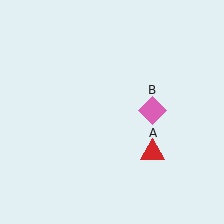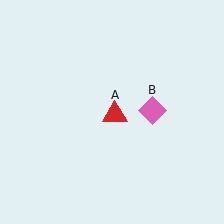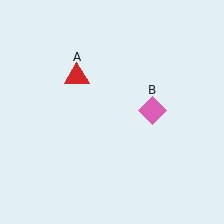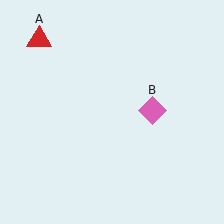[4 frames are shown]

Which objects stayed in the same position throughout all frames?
Pink diamond (object B) remained stationary.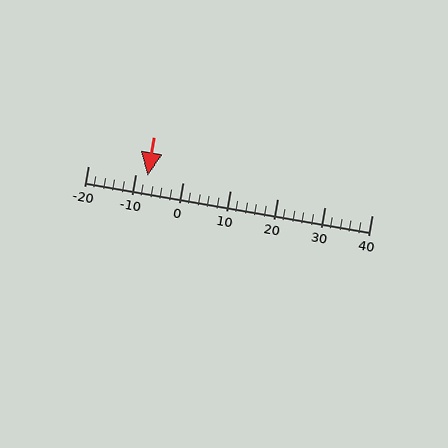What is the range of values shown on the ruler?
The ruler shows values from -20 to 40.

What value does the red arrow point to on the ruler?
The red arrow points to approximately -8.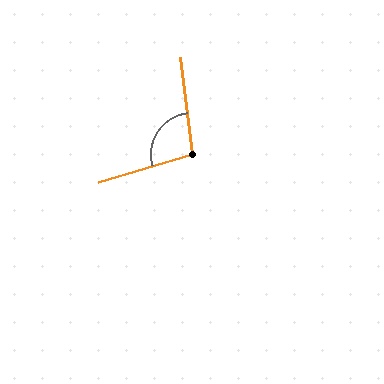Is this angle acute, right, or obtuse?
It is obtuse.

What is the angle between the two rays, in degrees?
Approximately 99 degrees.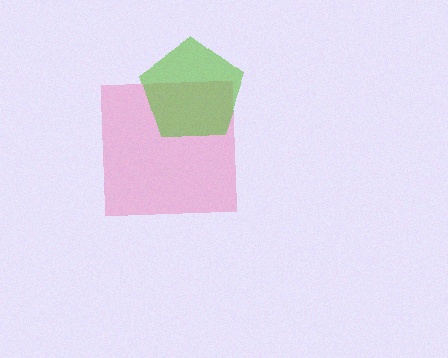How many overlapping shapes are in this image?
There are 2 overlapping shapes in the image.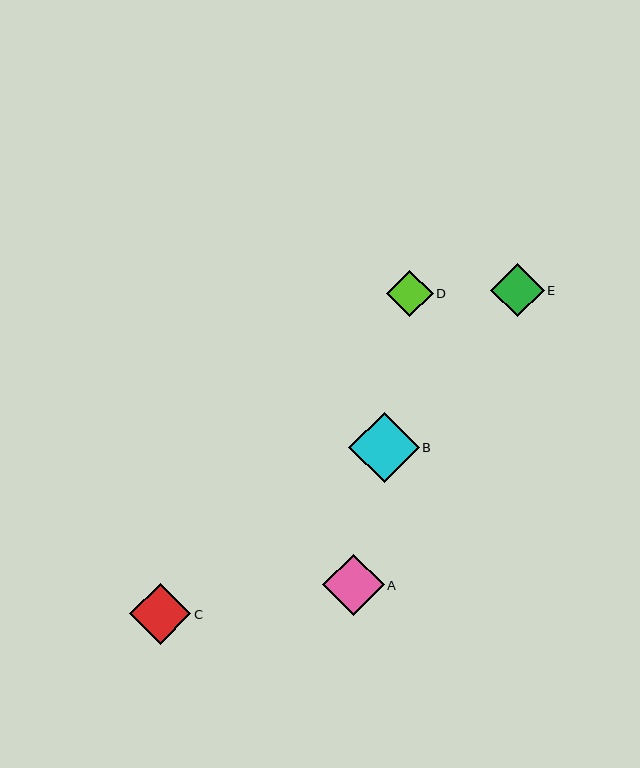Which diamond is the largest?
Diamond B is the largest with a size of approximately 71 pixels.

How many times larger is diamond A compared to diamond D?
Diamond A is approximately 1.3 times the size of diamond D.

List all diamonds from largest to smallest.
From largest to smallest: B, A, C, E, D.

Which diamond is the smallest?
Diamond D is the smallest with a size of approximately 46 pixels.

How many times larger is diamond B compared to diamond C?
Diamond B is approximately 1.2 times the size of diamond C.